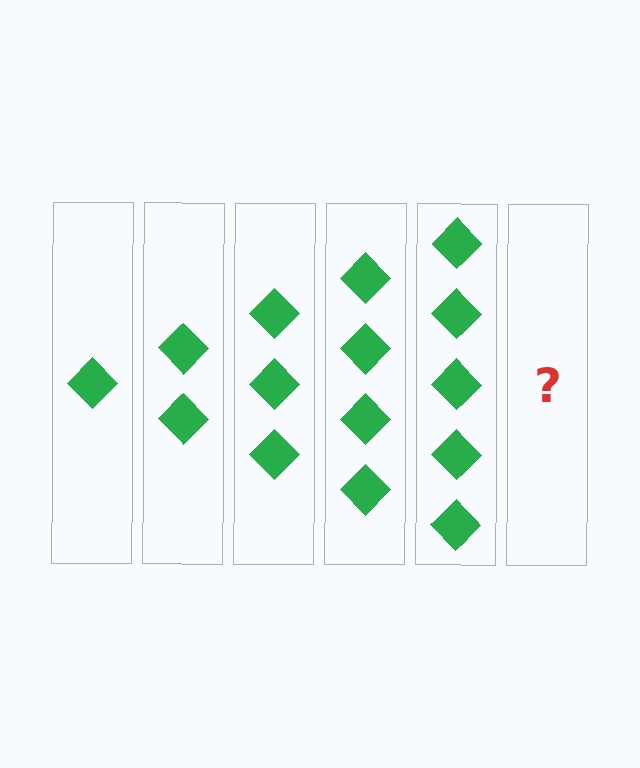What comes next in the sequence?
The next element should be 6 diamonds.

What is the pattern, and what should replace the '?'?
The pattern is that each step adds one more diamond. The '?' should be 6 diamonds.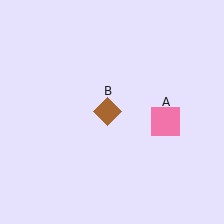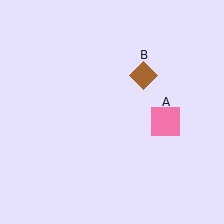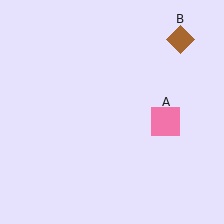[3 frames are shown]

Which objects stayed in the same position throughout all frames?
Pink square (object A) remained stationary.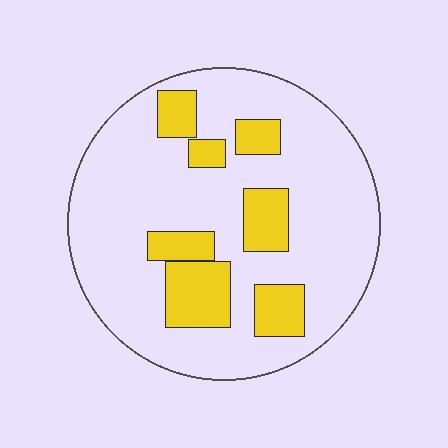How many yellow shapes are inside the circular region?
7.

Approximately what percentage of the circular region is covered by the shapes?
Approximately 20%.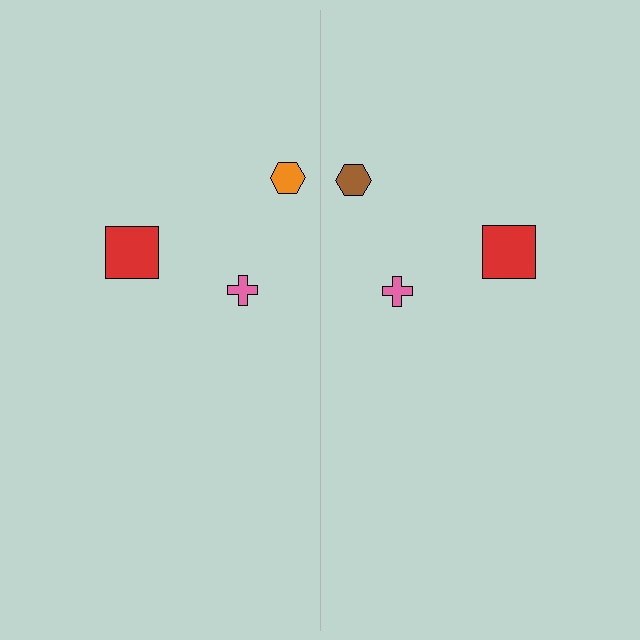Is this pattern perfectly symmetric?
No, the pattern is not perfectly symmetric. The brown hexagon on the right side breaks the symmetry — its mirror counterpart is orange.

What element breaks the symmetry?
The brown hexagon on the right side breaks the symmetry — its mirror counterpart is orange.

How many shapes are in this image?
There are 6 shapes in this image.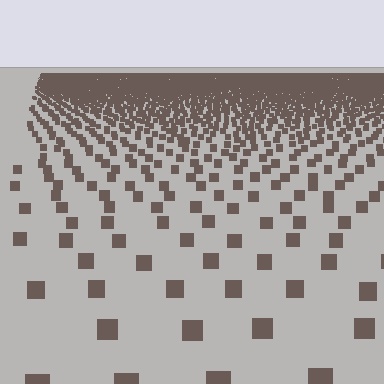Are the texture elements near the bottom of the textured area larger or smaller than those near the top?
Larger. Near the bottom, elements are closer to the viewer and appear at a bigger on-screen size.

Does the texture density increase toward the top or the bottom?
Density increases toward the top.